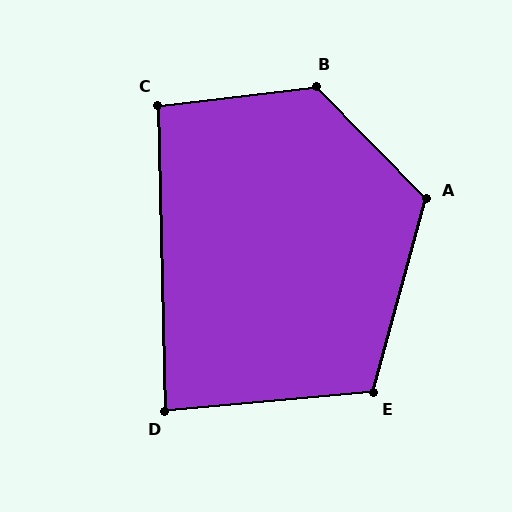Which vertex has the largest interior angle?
B, at approximately 128 degrees.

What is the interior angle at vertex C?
Approximately 95 degrees (obtuse).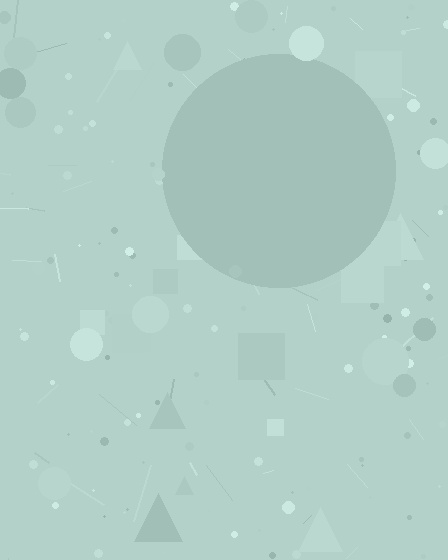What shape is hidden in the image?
A circle is hidden in the image.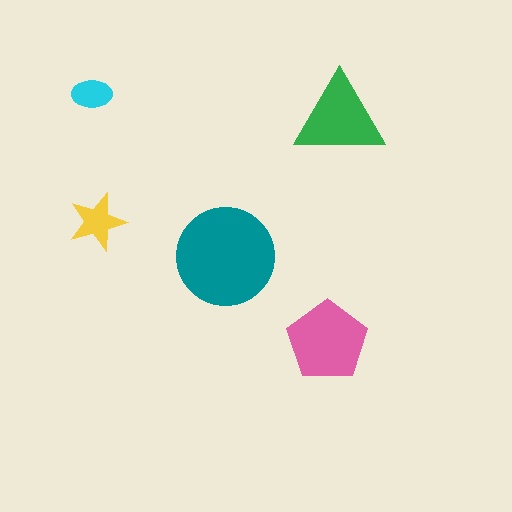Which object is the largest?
The teal circle.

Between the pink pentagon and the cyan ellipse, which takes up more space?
The pink pentagon.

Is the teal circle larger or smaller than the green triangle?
Larger.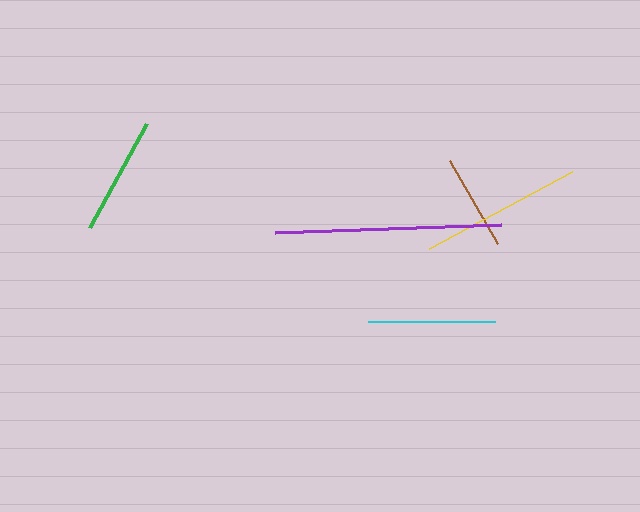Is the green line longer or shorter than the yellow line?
The yellow line is longer than the green line.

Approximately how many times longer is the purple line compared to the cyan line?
The purple line is approximately 1.8 times the length of the cyan line.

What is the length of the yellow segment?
The yellow segment is approximately 163 pixels long.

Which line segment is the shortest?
The brown line is the shortest at approximately 95 pixels.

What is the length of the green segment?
The green segment is approximately 118 pixels long.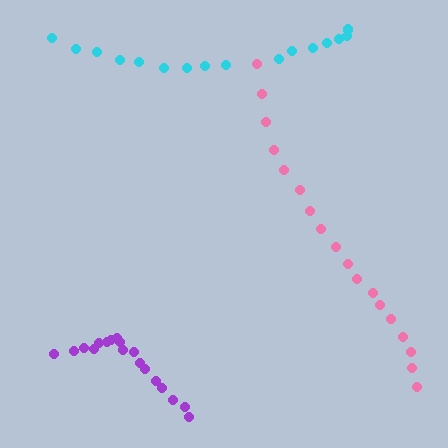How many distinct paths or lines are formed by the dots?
There are 3 distinct paths.